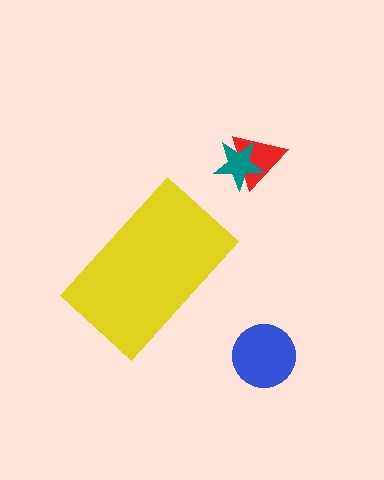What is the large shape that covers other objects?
A yellow rectangle.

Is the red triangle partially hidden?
No, the red triangle is fully visible.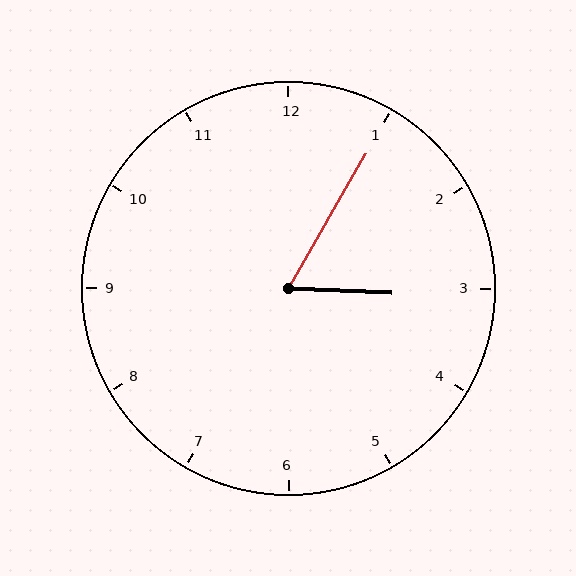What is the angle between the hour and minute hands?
Approximately 62 degrees.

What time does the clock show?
3:05.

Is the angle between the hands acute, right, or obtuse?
It is acute.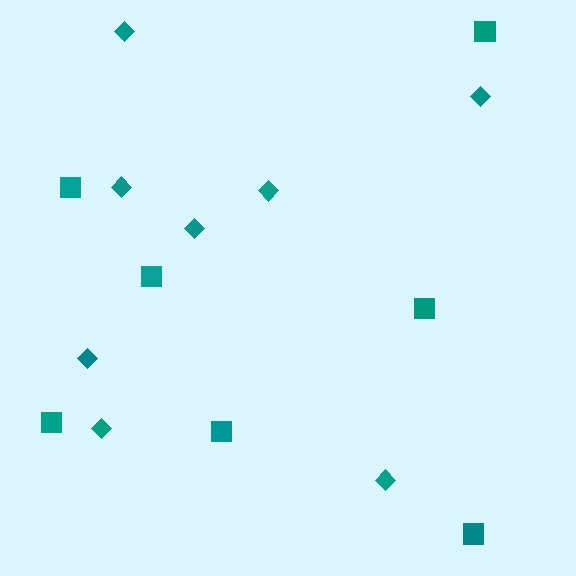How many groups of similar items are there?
There are 2 groups: one group of diamonds (8) and one group of squares (7).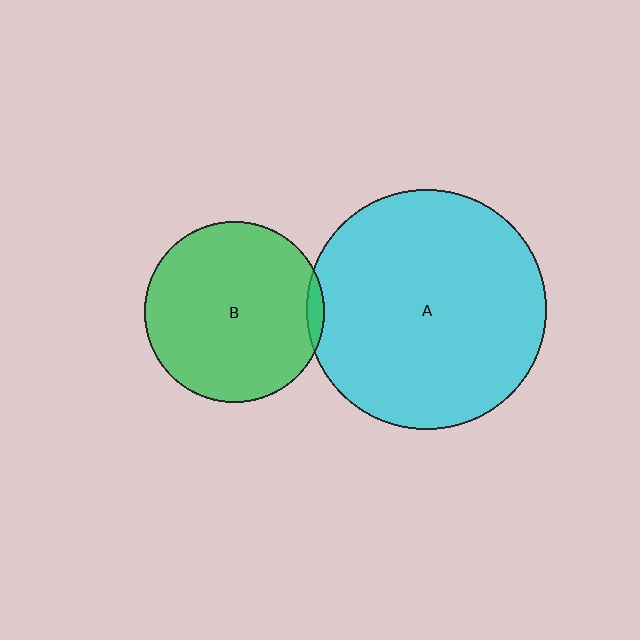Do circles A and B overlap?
Yes.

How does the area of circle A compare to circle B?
Approximately 1.8 times.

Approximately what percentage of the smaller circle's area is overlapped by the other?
Approximately 5%.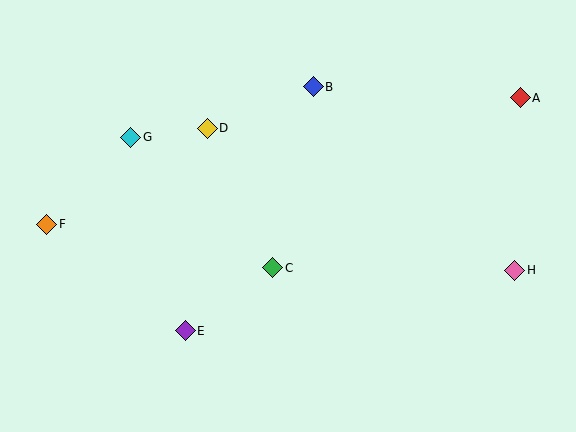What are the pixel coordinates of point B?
Point B is at (313, 87).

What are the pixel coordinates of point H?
Point H is at (515, 270).